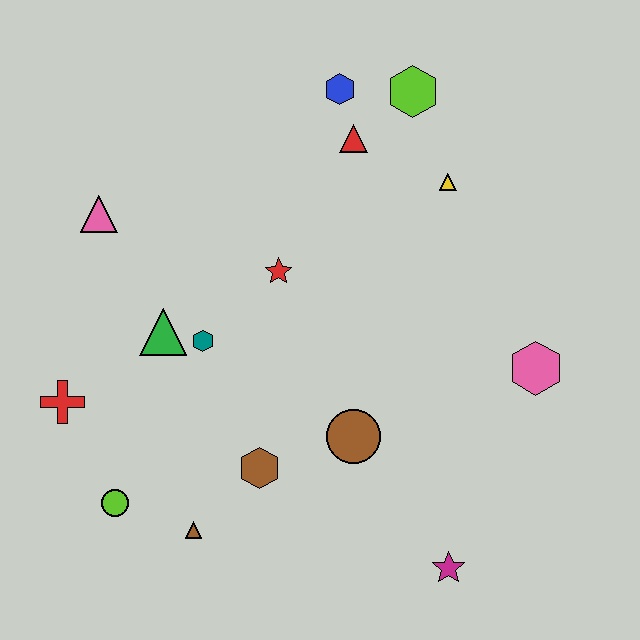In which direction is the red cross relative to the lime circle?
The red cross is above the lime circle.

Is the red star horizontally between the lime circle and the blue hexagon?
Yes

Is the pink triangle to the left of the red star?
Yes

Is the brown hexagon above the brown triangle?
Yes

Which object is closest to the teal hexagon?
The green triangle is closest to the teal hexagon.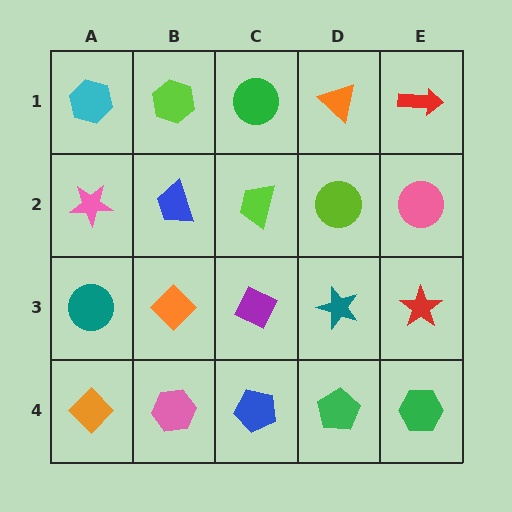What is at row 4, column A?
An orange diamond.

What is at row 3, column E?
A red star.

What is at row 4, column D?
A green pentagon.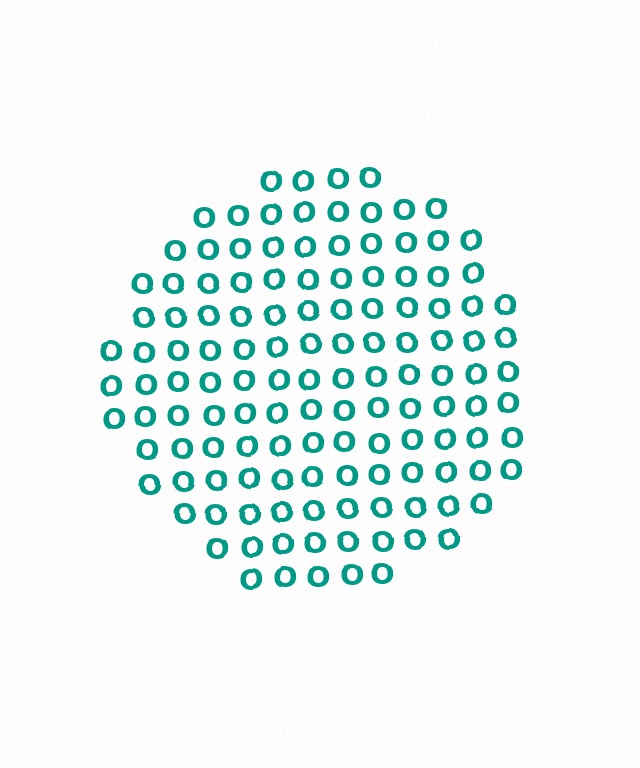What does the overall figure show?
The overall figure shows a circle.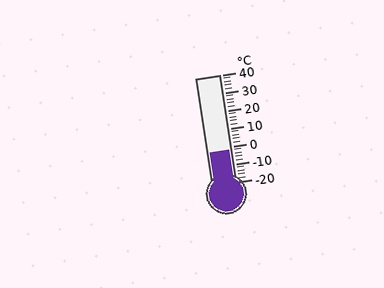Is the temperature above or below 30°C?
The temperature is below 30°C.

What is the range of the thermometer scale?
The thermometer scale ranges from -20°C to 40°C.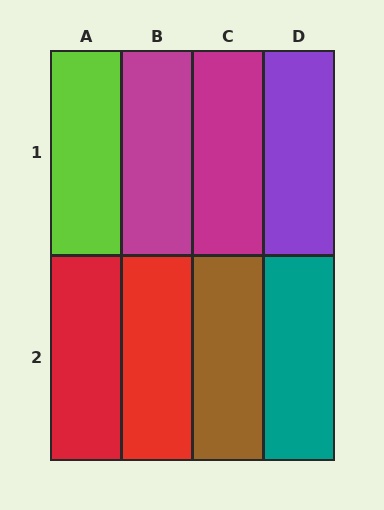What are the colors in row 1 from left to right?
Lime, magenta, magenta, purple.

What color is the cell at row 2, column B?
Red.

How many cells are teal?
1 cell is teal.